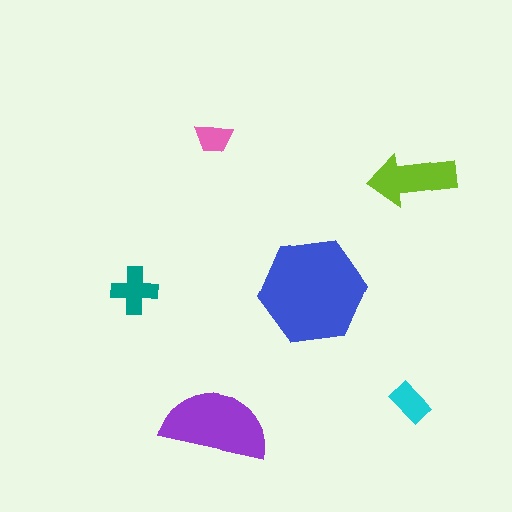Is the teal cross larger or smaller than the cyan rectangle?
Larger.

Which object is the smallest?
The pink trapezoid.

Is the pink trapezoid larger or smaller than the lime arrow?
Smaller.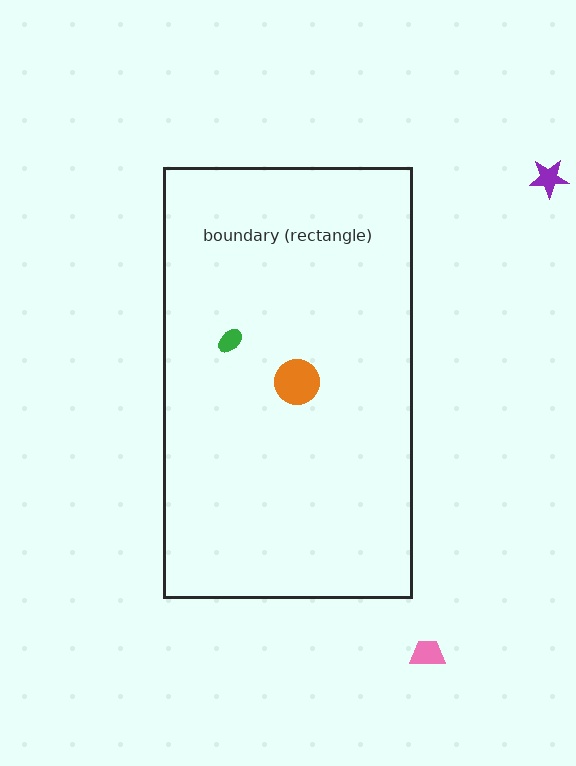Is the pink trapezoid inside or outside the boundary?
Outside.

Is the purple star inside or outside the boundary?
Outside.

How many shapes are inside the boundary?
2 inside, 2 outside.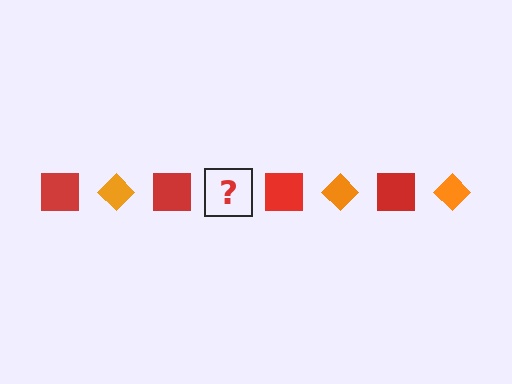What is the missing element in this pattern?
The missing element is an orange diamond.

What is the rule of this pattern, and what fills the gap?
The rule is that the pattern alternates between red square and orange diamond. The gap should be filled with an orange diamond.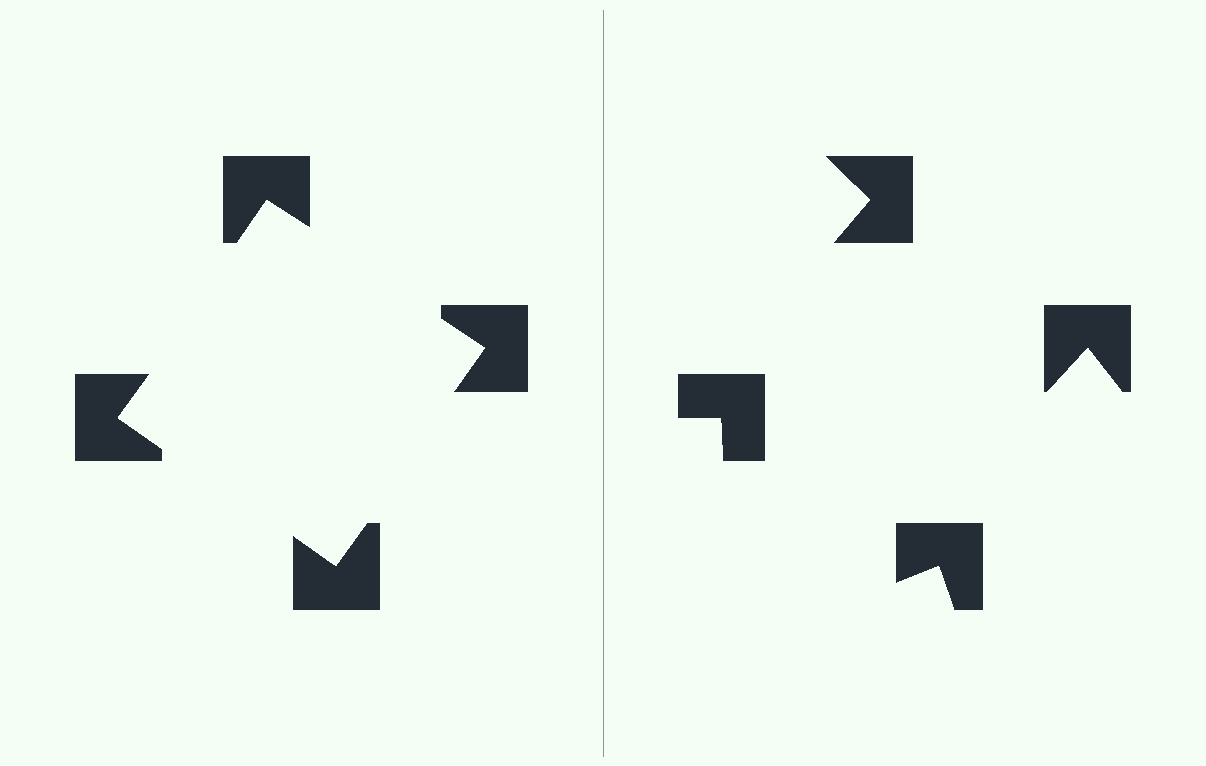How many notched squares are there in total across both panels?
8 — 4 on each side.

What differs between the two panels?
The notched squares are positioned identically on both sides; only the wedge orientations differ. On the left they align to a square; on the right they are misaligned.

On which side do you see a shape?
An illusory square appears on the left side. On the right side the wedge cuts are rotated, so no coherent shape forms.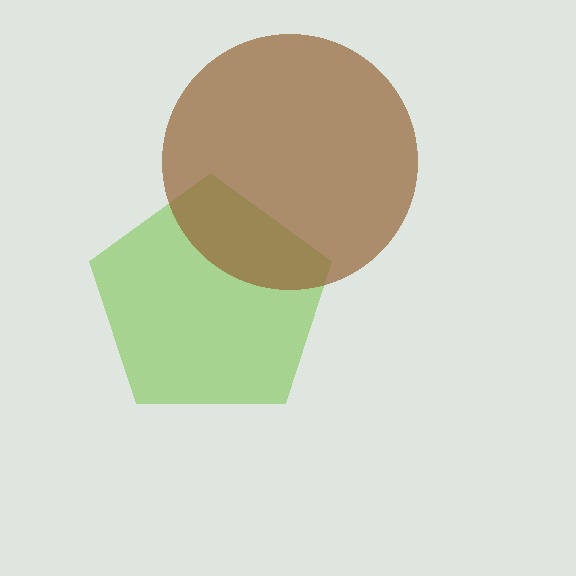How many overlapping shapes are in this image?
There are 2 overlapping shapes in the image.